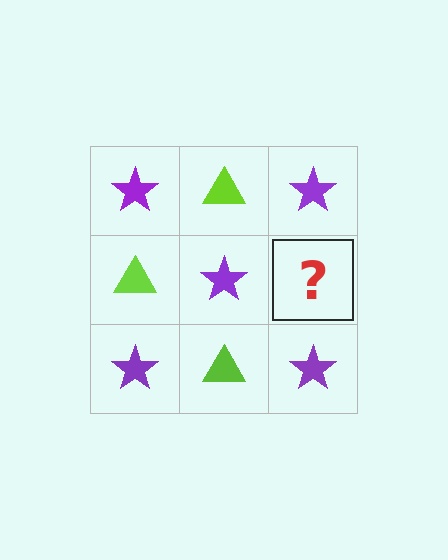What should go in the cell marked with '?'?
The missing cell should contain a lime triangle.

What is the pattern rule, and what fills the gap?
The rule is that it alternates purple star and lime triangle in a checkerboard pattern. The gap should be filled with a lime triangle.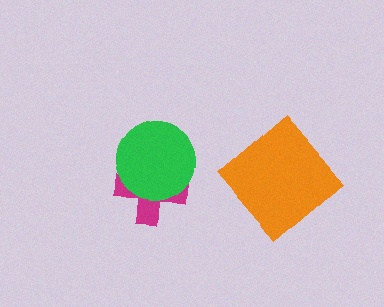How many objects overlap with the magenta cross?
1 object overlaps with the magenta cross.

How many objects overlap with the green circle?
1 object overlaps with the green circle.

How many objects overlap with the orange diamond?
0 objects overlap with the orange diamond.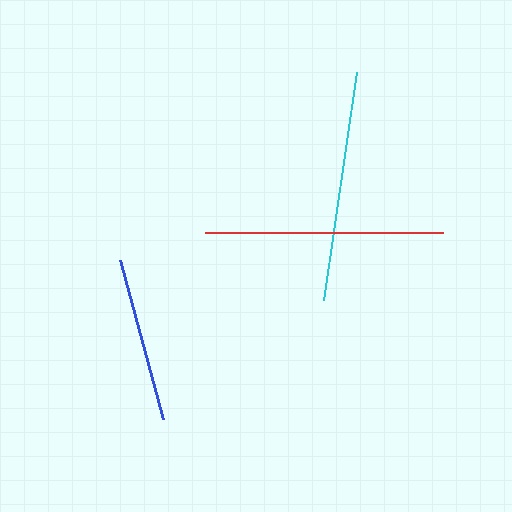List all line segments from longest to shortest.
From longest to shortest: red, cyan, blue.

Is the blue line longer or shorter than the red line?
The red line is longer than the blue line.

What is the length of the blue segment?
The blue segment is approximately 164 pixels long.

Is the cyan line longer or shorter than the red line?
The red line is longer than the cyan line.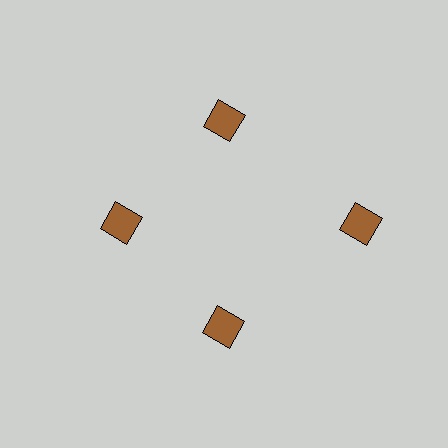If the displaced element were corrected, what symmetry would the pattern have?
It would have 4-fold rotational symmetry — the pattern would map onto itself every 90 degrees.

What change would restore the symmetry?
The symmetry would be restored by moving it inward, back onto the ring so that all 4 squares sit at equal angles and equal distance from the center.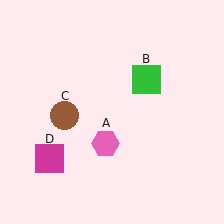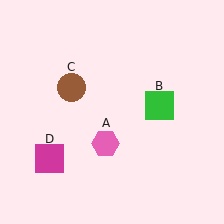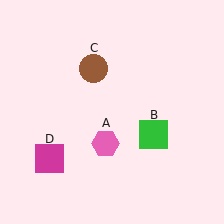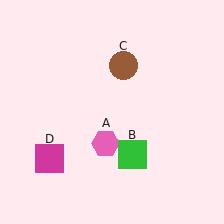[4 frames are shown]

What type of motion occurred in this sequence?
The green square (object B), brown circle (object C) rotated clockwise around the center of the scene.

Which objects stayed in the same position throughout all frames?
Pink hexagon (object A) and magenta square (object D) remained stationary.